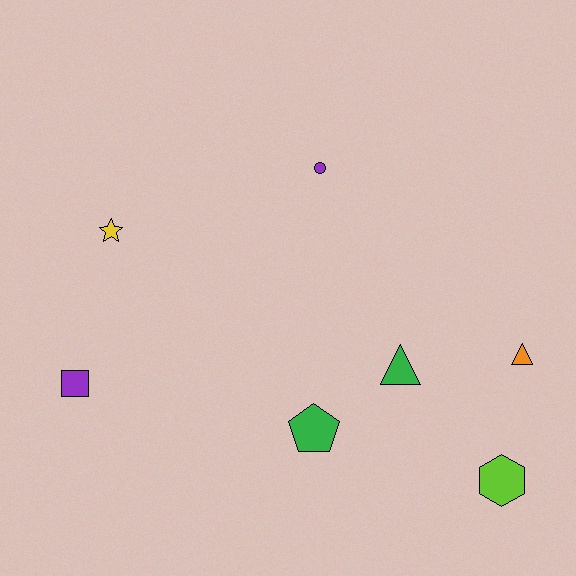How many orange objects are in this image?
There is 1 orange object.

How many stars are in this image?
There is 1 star.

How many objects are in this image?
There are 7 objects.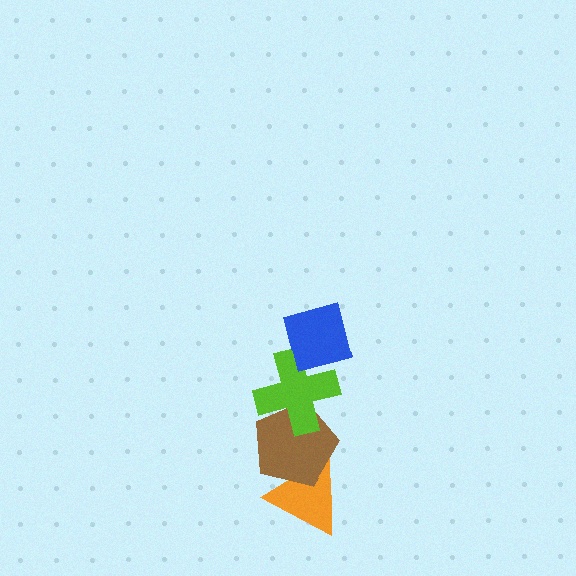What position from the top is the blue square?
The blue square is 1st from the top.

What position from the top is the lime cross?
The lime cross is 2nd from the top.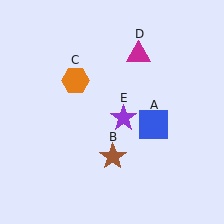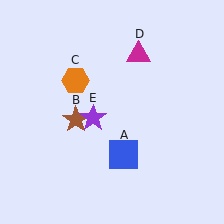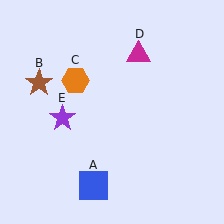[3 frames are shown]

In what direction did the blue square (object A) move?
The blue square (object A) moved down and to the left.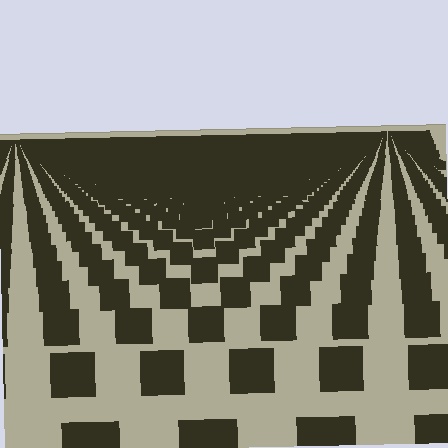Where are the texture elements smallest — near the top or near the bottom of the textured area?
Near the top.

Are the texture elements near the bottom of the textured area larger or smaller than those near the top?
Larger. Near the bottom, elements are closer to the viewer and appear at a bigger on-screen size.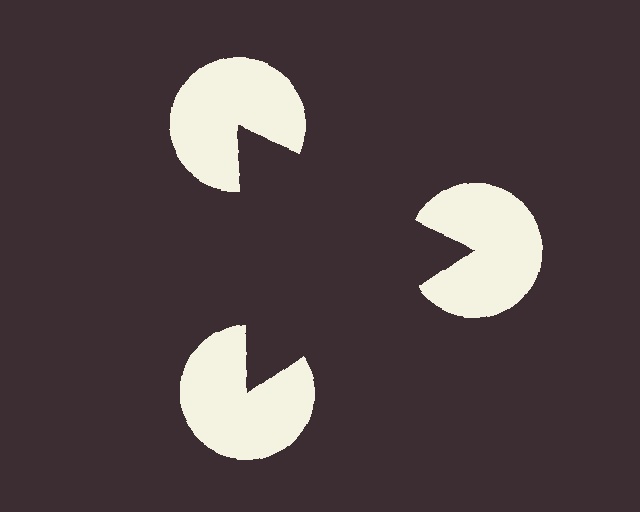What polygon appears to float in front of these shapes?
An illusory triangle — its edges are inferred from the aligned wedge cuts in the pac-man discs, not physically drawn.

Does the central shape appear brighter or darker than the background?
It typically appears slightly darker than the background, even though no actual brightness change is drawn.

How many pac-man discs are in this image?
There are 3 — one at each vertex of the illusory triangle.